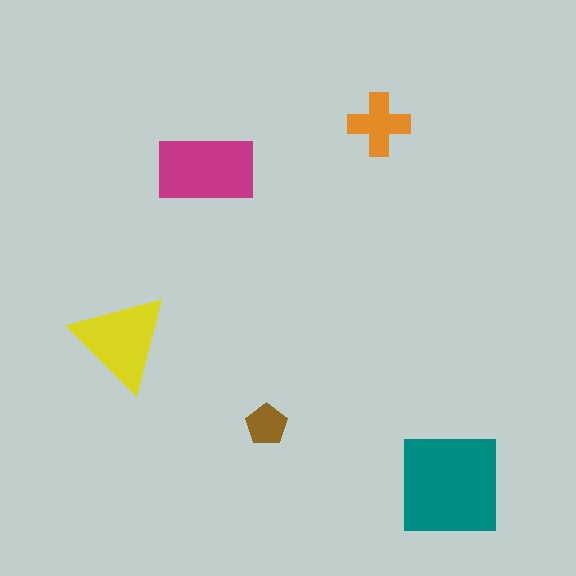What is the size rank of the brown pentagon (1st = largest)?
5th.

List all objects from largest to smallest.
The teal square, the magenta rectangle, the yellow triangle, the orange cross, the brown pentagon.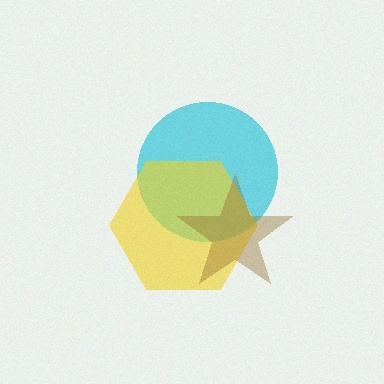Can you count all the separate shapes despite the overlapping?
Yes, there are 3 separate shapes.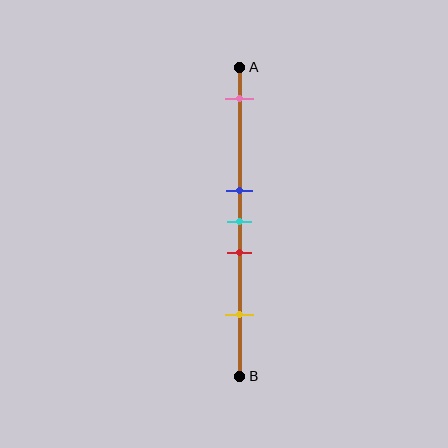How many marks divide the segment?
There are 5 marks dividing the segment.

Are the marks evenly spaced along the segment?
No, the marks are not evenly spaced.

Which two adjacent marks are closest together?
The blue and cyan marks are the closest adjacent pair.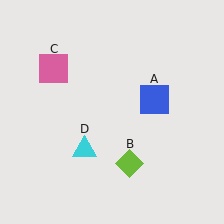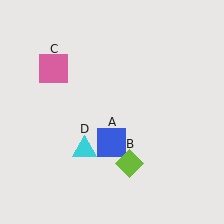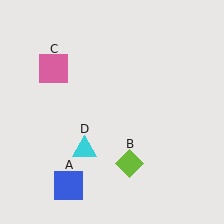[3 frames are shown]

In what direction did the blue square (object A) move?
The blue square (object A) moved down and to the left.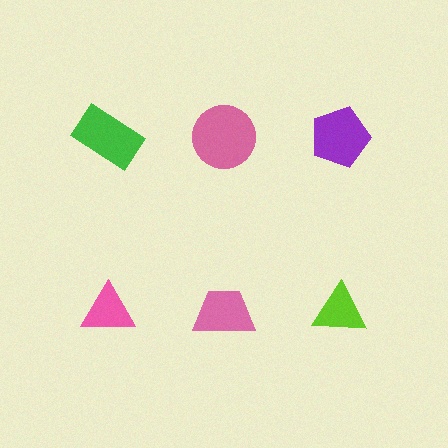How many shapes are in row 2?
3 shapes.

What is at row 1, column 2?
A pink circle.